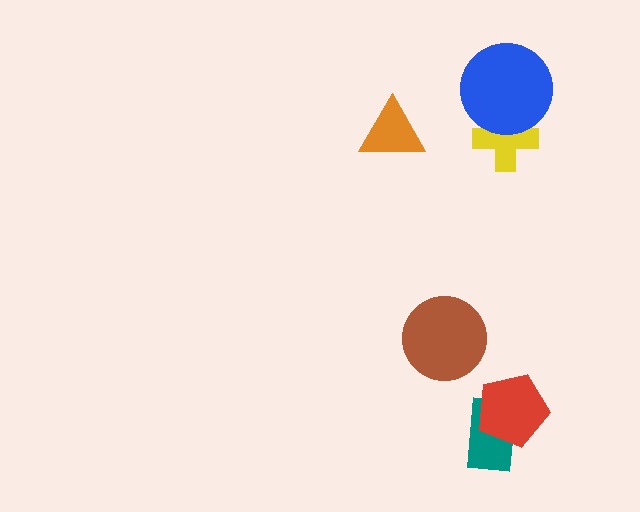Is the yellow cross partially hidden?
Yes, it is partially covered by another shape.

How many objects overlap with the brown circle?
0 objects overlap with the brown circle.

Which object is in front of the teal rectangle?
The red pentagon is in front of the teal rectangle.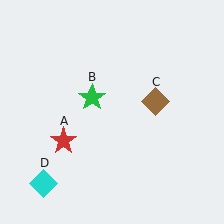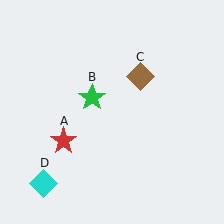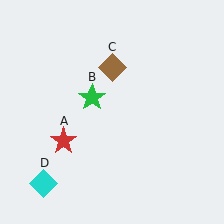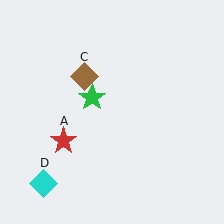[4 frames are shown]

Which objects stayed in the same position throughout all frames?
Red star (object A) and green star (object B) and cyan diamond (object D) remained stationary.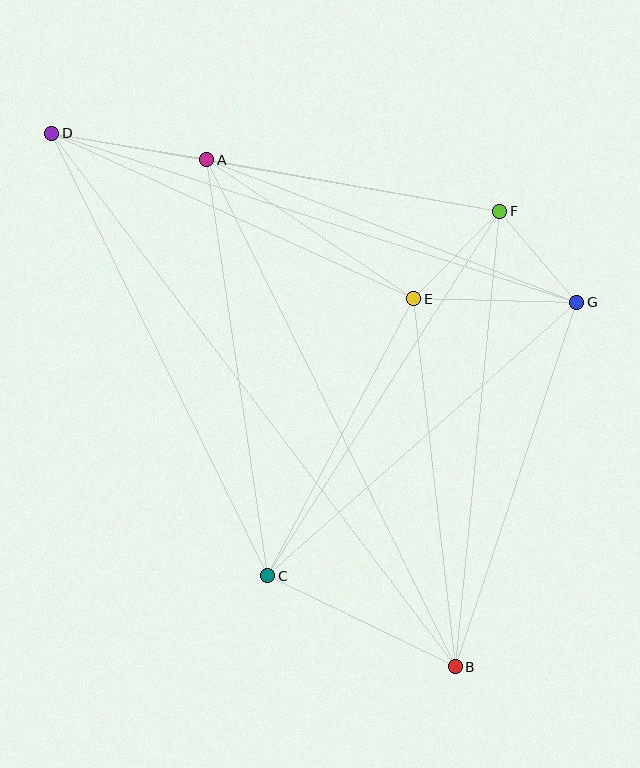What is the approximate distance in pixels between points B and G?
The distance between B and G is approximately 384 pixels.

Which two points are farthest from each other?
Points B and D are farthest from each other.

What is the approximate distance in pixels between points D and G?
The distance between D and G is approximately 552 pixels.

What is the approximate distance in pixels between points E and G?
The distance between E and G is approximately 163 pixels.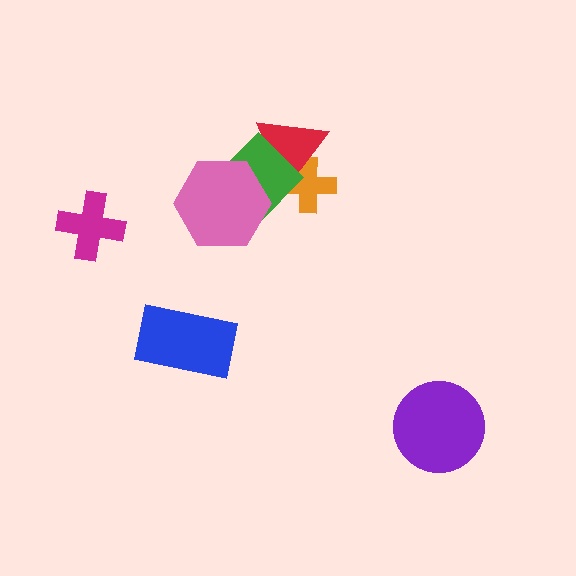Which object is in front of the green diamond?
The pink hexagon is in front of the green diamond.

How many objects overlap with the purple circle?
0 objects overlap with the purple circle.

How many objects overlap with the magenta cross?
0 objects overlap with the magenta cross.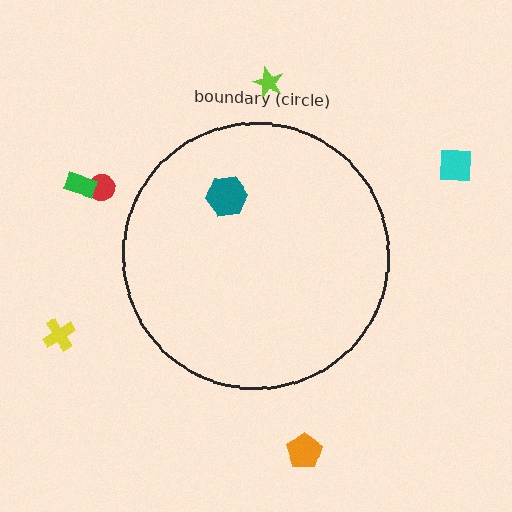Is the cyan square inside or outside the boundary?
Outside.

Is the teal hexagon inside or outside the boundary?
Inside.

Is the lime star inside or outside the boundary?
Outside.